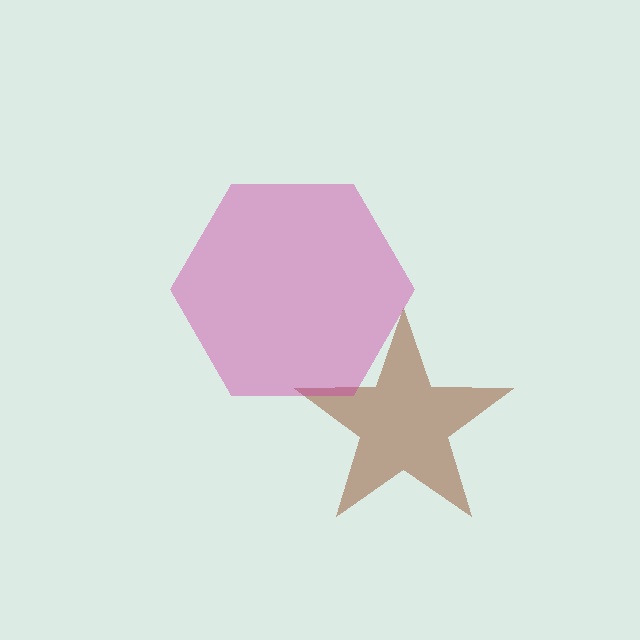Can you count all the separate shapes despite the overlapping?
Yes, there are 2 separate shapes.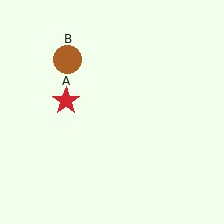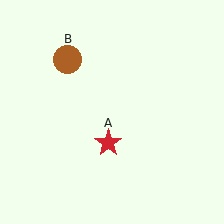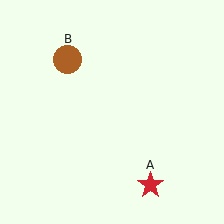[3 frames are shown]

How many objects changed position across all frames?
1 object changed position: red star (object A).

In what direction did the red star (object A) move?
The red star (object A) moved down and to the right.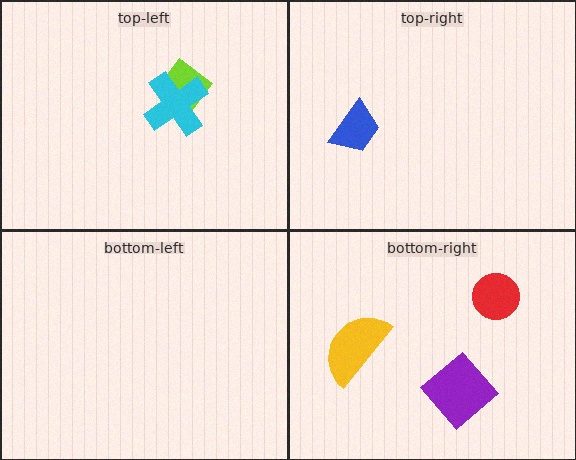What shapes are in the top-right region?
The blue trapezoid.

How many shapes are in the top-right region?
1.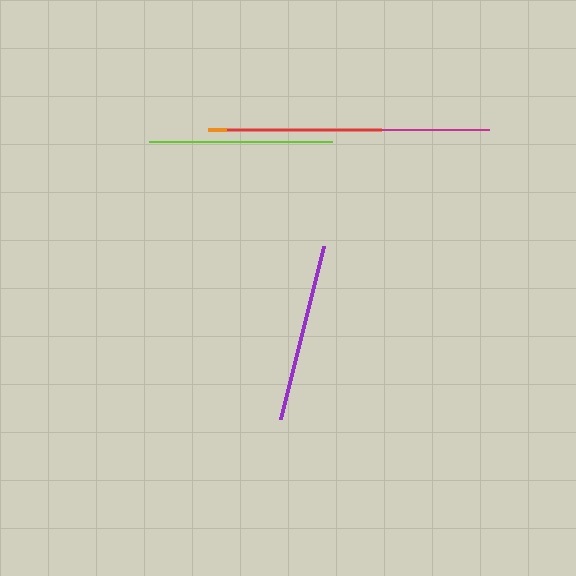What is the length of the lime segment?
The lime segment is approximately 184 pixels long.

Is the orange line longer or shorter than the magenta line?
The magenta line is longer than the orange line.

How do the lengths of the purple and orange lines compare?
The purple and orange lines are approximately the same length.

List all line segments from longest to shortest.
From longest to shortest: magenta, lime, purple, orange.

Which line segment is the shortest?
The orange line is the shortest at approximately 173 pixels.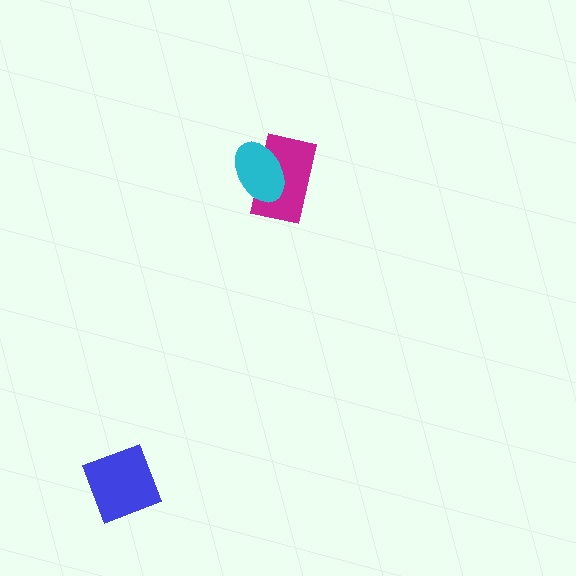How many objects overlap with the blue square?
0 objects overlap with the blue square.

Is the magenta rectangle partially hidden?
Yes, it is partially covered by another shape.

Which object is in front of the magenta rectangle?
The cyan ellipse is in front of the magenta rectangle.